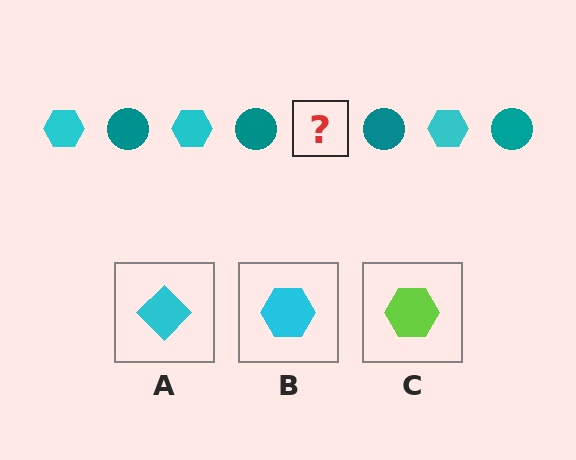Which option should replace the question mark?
Option B.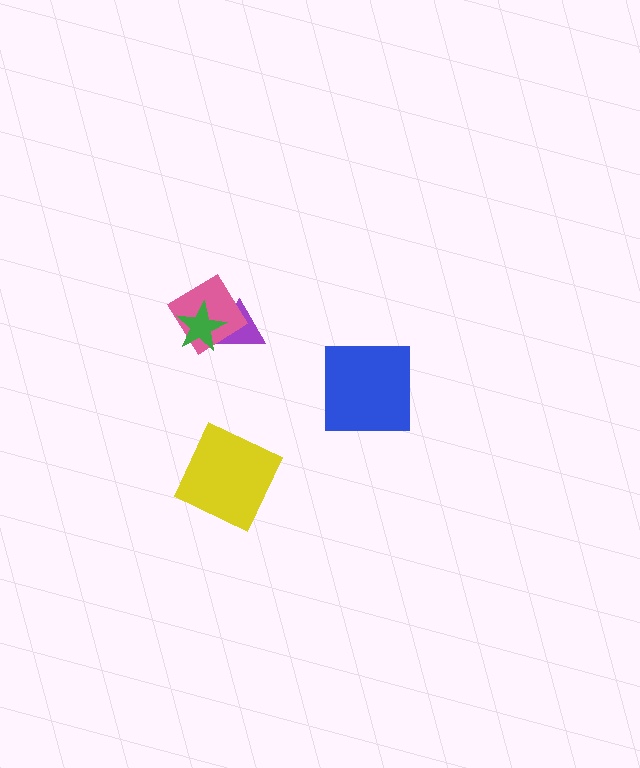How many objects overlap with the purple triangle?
2 objects overlap with the purple triangle.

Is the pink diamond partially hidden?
Yes, it is partially covered by another shape.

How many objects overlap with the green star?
2 objects overlap with the green star.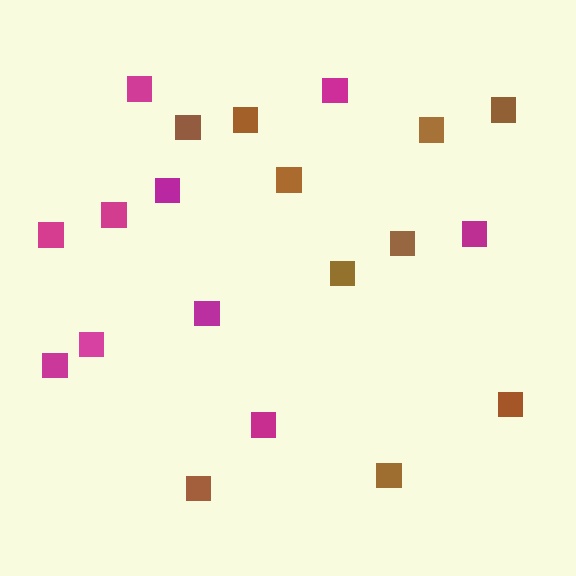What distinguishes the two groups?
There are 2 groups: one group of brown squares (10) and one group of magenta squares (10).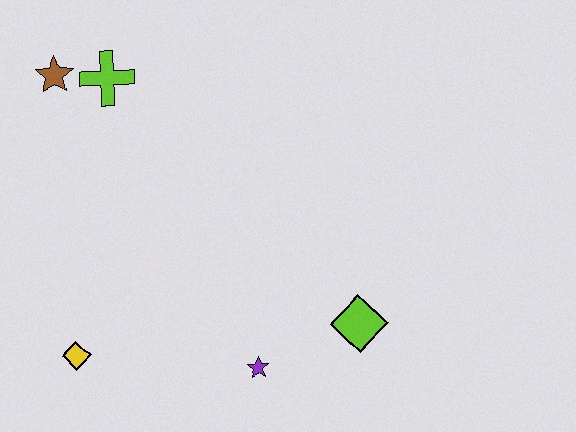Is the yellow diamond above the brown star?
No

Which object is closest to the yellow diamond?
The purple star is closest to the yellow diamond.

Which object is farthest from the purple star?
The brown star is farthest from the purple star.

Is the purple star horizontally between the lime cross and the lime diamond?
Yes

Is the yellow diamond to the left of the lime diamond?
Yes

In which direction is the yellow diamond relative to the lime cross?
The yellow diamond is below the lime cross.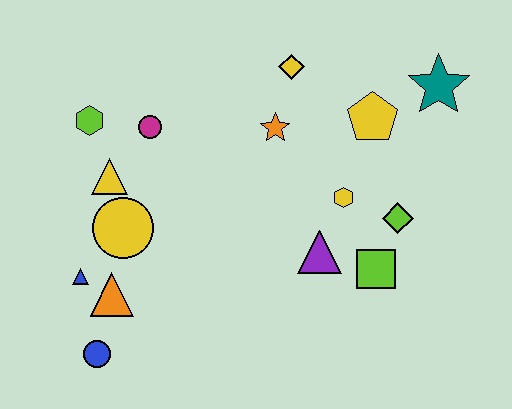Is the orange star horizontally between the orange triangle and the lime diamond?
Yes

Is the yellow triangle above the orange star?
No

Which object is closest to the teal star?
The yellow pentagon is closest to the teal star.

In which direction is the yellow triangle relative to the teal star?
The yellow triangle is to the left of the teal star.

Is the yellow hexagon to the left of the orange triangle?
No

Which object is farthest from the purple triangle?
The lime hexagon is farthest from the purple triangle.